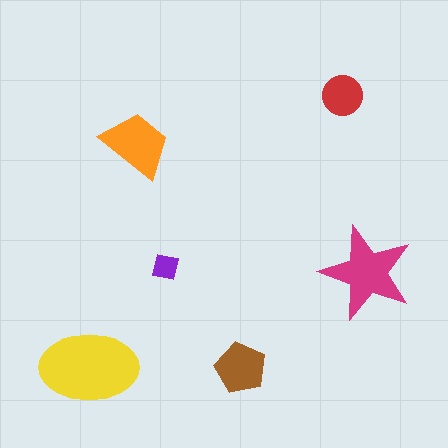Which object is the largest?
The yellow ellipse.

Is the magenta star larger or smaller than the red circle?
Larger.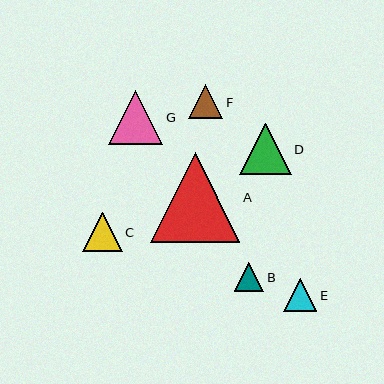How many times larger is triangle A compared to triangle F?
Triangle A is approximately 2.6 times the size of triangle F.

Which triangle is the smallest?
Triangle B is the smallest with a size of approximately 30 pixels.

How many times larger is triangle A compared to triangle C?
Triangle A is approximately 2.3 times the size of triangle C.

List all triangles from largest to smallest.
From largest to smallest: A, G, D, C, F, E, B.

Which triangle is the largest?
Triangle A is the largest with a size of approximately 90 pixels.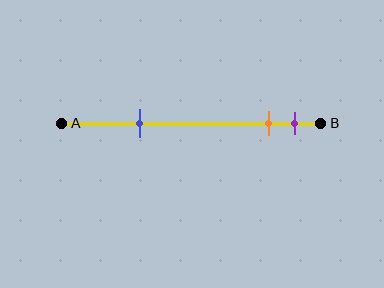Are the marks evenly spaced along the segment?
No, the marks are not evenly spaced.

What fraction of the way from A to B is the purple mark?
The purple mark is approximately 90% (0.9) of the way from A to B.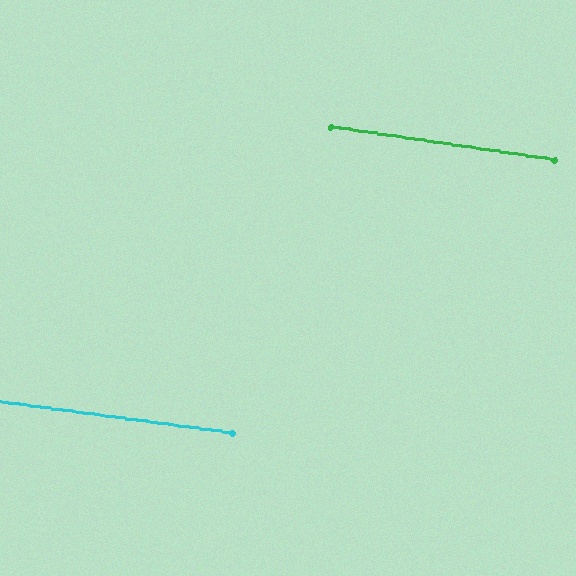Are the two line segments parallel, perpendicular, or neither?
Parallel — their directions differ by only 0.9°.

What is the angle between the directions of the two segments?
Approximately 1 degree.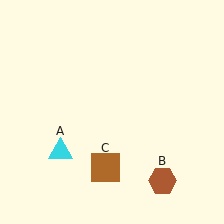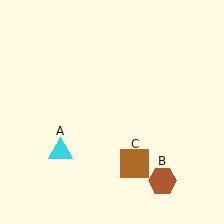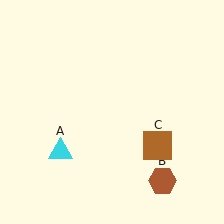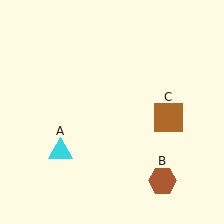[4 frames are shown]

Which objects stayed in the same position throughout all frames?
Cyan triangle (object A) and brown hexagon (object B) remained stationary.